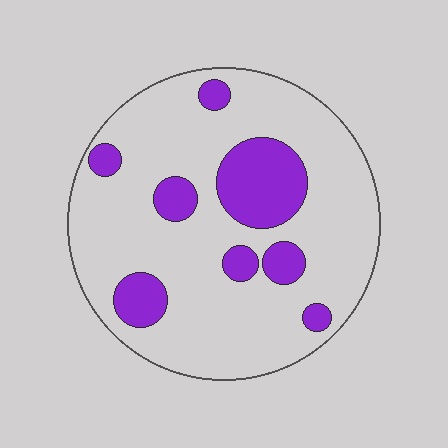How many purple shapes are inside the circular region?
8.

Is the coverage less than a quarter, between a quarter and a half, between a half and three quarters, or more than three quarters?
Less than a quarter.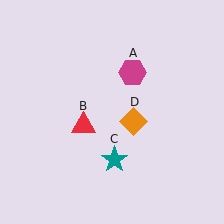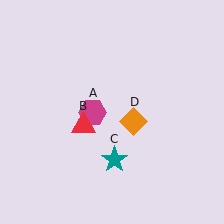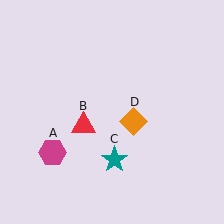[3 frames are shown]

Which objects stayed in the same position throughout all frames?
Red triangle (object B) and teal star (object C) and orange diamond (object D) remained stationary.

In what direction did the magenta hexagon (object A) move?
The magenta hexagon (object A) moved down and to the left.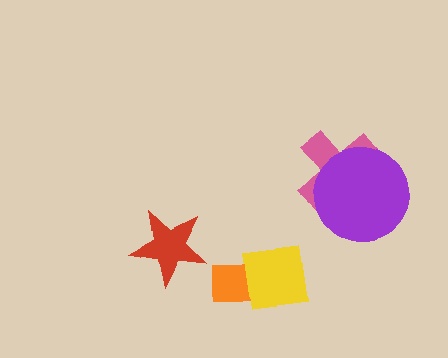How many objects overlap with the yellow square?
1 object overlaps with the yellow square.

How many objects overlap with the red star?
0 objects overlap with the red star.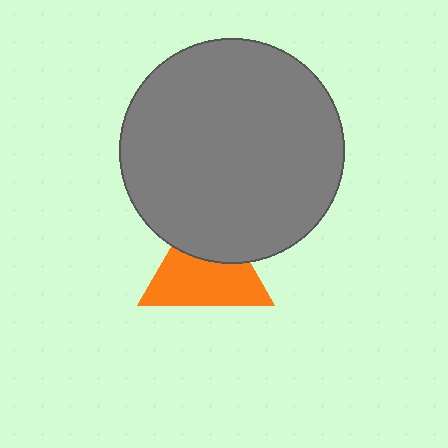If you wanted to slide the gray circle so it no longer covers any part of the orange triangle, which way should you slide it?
Slide it up — that is the most direct way to separate the two shapes.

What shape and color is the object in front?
The object in front is a gray circle.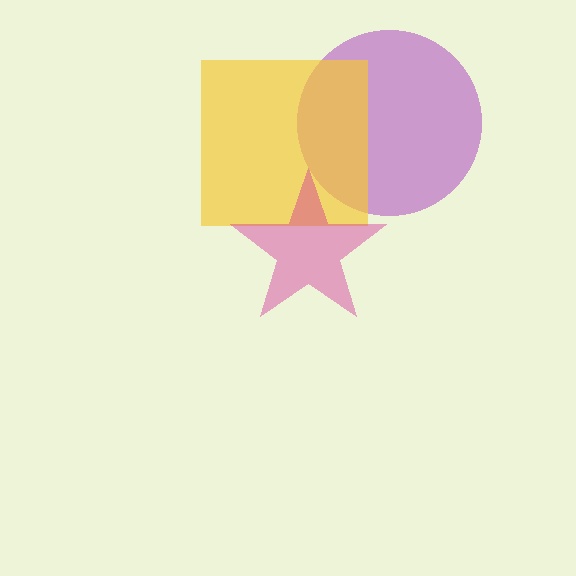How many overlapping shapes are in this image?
There are 3 overlapping shapes in the image.